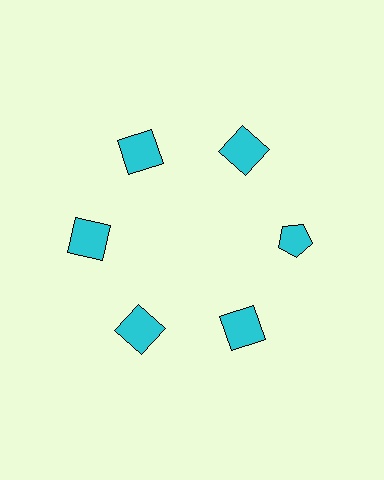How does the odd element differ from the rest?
It has a different shape: pentagon instead of square.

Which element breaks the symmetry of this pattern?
The cyan pentagon at roughly the 3 o'clock position breaks the symmetry. All other shapes are cyan squares.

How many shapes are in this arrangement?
There are 6 shapes arranged in a ring pattern.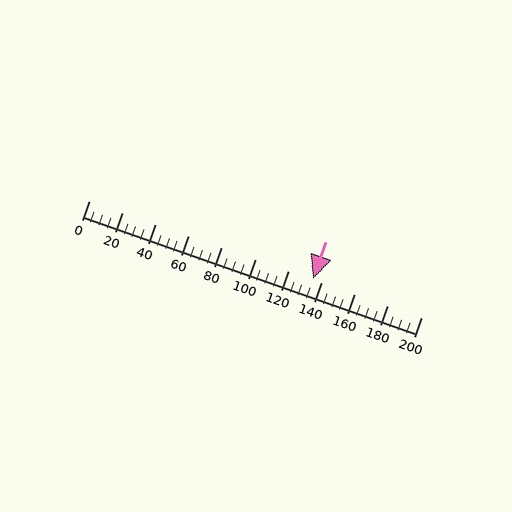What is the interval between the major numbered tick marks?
The major tick marks are spaced 20 units apart.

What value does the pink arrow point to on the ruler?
The pink arrow points to approximately 135.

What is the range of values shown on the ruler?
The ruler shows values from 0 to 200.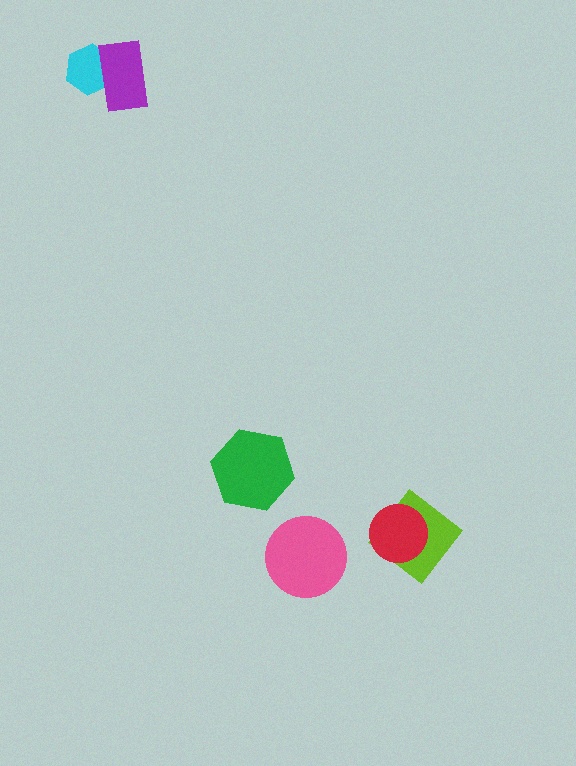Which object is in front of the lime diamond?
The red circle is in front of the lime diamond.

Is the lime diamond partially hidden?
Yes, it is partially covered by another shape.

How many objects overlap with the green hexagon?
0 objects overlap with the green hexagon.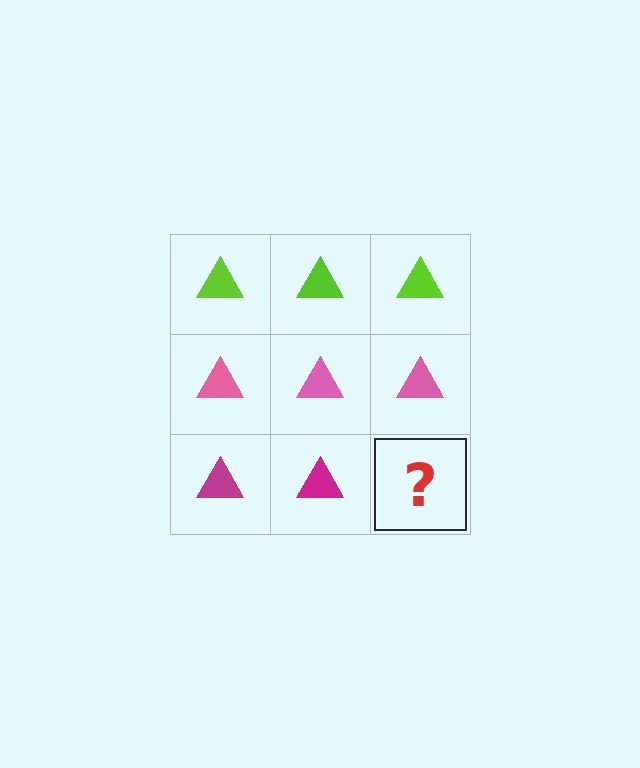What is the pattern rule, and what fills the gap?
The rule is that each row has a consistent color. The gap should be filled with a magenta triangle.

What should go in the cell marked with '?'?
The missing cell should contain a magenta triangle.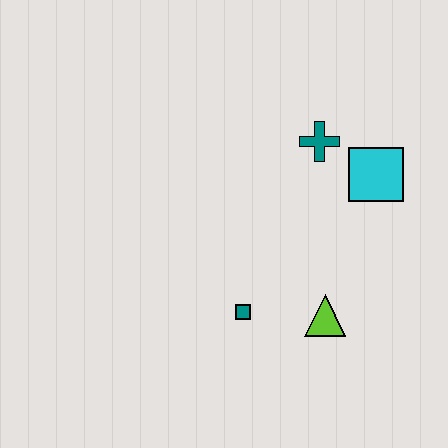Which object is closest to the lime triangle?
The teal square is closest to the lime triangle.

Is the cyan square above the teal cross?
No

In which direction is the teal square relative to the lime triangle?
The teal square is to the left of the lime triangle.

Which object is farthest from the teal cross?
The teal square is farthest from the teal cross.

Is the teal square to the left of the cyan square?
Yes